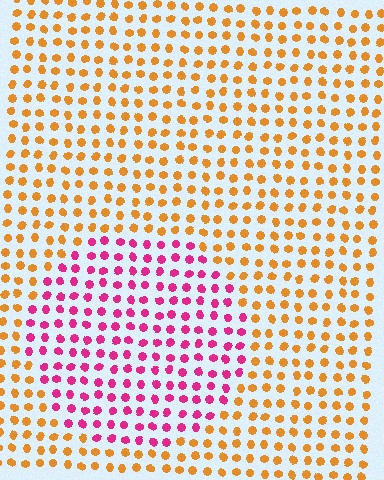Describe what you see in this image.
The image is filled with small orange elements in a uniform arrangement. A circle-shaped region is visible where the elements are tinted to a slightly different hue, forming a subtle color boundary.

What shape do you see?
I see a circle.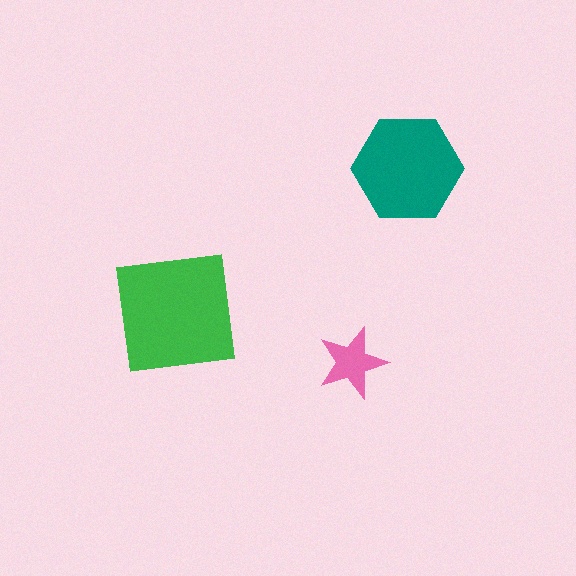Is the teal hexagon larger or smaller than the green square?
Smaller.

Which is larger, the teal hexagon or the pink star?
The teal hexagon.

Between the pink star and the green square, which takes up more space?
The green square.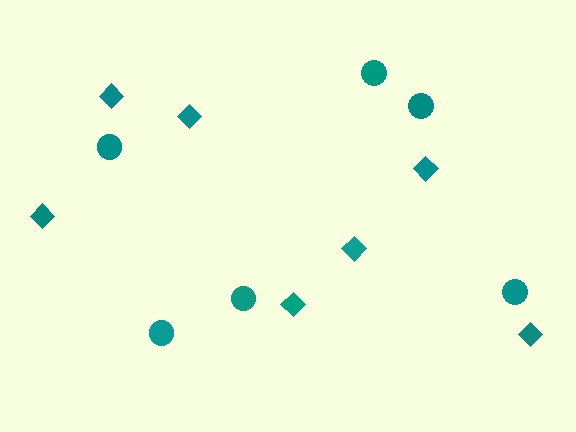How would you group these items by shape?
There are 2 groups: one group of circles (6) and one group of diamonds (7).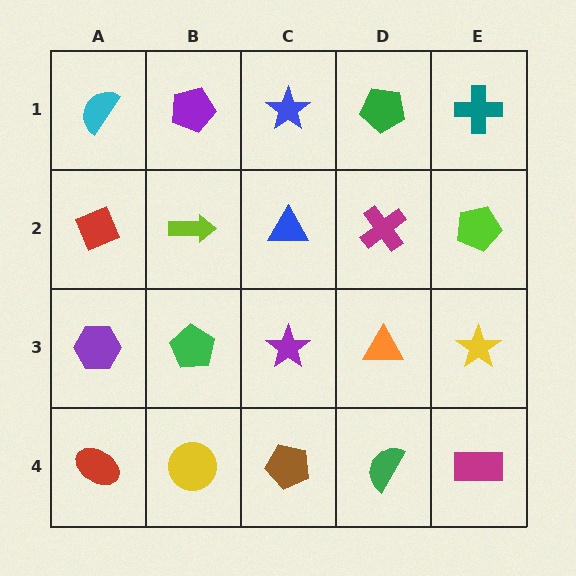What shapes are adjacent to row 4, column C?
A purple star (row 3, column C), a yellow circle (row 4, column B), a green semicircle (row 4, column D).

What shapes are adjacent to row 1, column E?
A lime pentagon (row 2, column E), a green pentagon (row 1, column D).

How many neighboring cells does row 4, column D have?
3.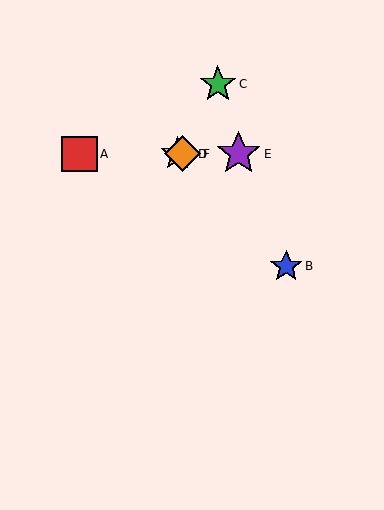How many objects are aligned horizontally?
4 objects (A, D, E, F) are aligned horizontally.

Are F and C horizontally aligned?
No, F is at y≈154 and C is at y≈84.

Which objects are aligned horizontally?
Objects A, D, E, F are aligned horizontally.